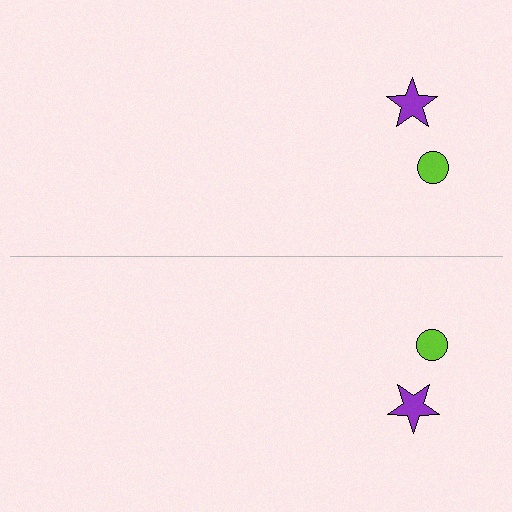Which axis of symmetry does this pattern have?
The pattern has a horizontal axis of symmetry running through the center of the image.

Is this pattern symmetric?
Yes, this pattern has bilateral (reflection) symmetry.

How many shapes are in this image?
There are 4 shapes in this image.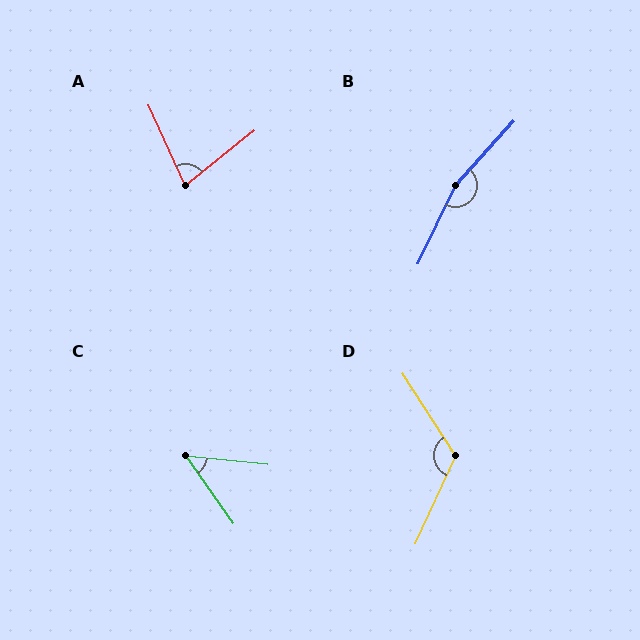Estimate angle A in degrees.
Approximately 76 degrees.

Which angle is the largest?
B, at approximately 163 degrees.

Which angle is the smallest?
C, at approximately 49 degrees.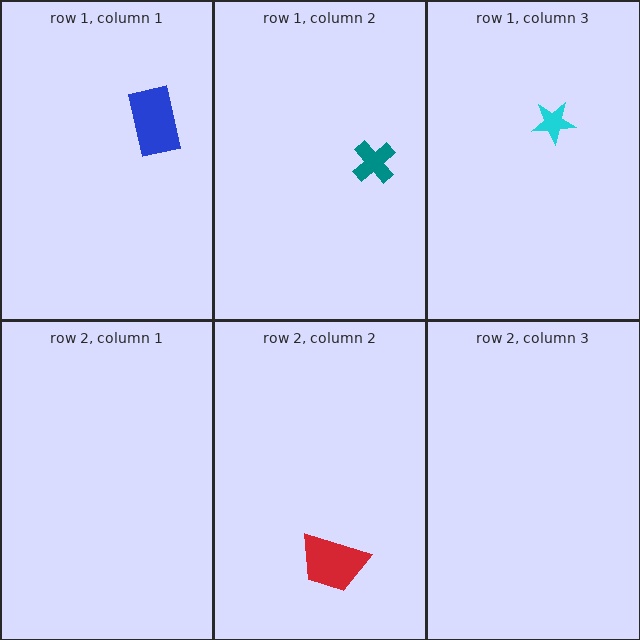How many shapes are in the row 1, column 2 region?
1.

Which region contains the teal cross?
The row 1, column 2 region.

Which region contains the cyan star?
The row 1, column 3 region.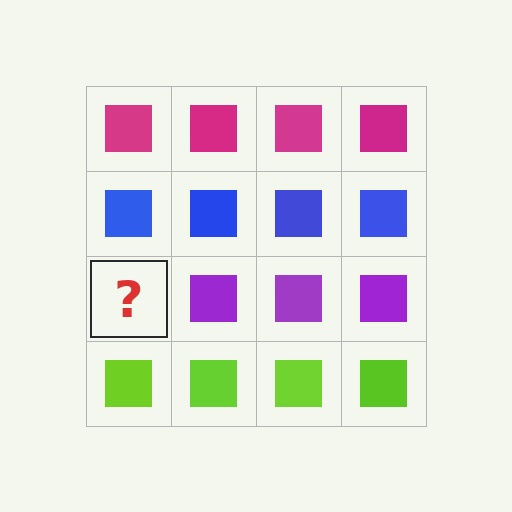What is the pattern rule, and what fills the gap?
The rule is that each row has a consistent color. The gap should be filled with a purple square.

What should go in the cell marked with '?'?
The missing cell should contain a purple square.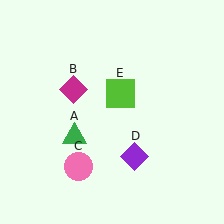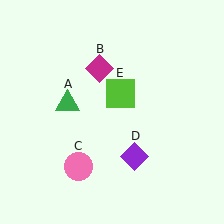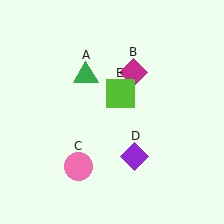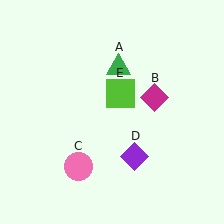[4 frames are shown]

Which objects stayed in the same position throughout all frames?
Pink circle (object C) and purple diamond (object D) and lime square (object E) remained stationary.